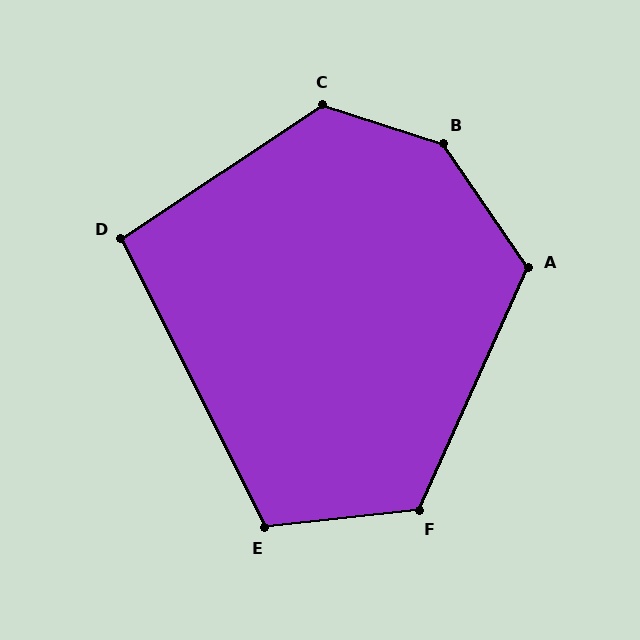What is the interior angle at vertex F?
Approximately 120 degrees (obtuse).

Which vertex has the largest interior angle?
B, at approximately 142 degrees.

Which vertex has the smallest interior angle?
D, at approximately 97 degrees.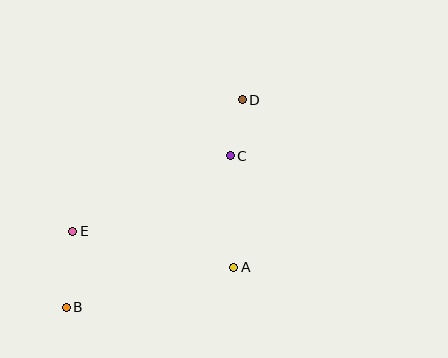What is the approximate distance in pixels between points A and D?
The distance between A and D is approximately 168 pixels.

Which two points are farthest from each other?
Points B and D are farthest from each other.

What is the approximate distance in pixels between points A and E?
The distance between A and E is approximately 165 pixels.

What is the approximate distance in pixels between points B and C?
The distance between B and C is approximately 223 pixels.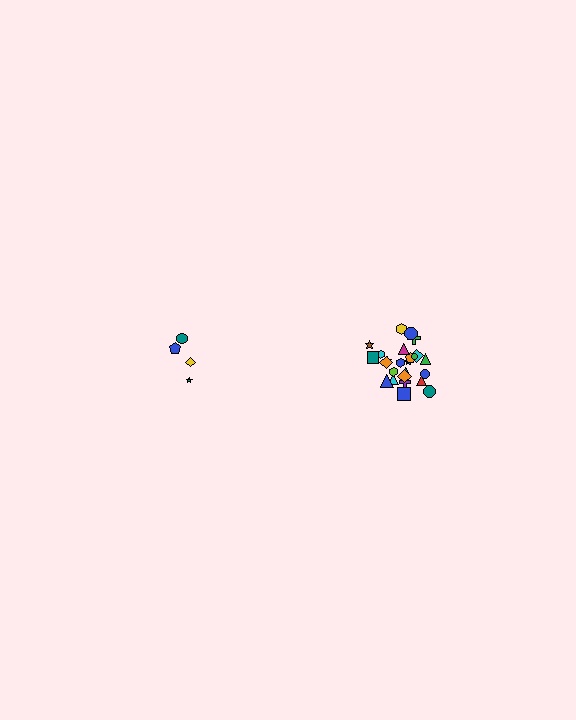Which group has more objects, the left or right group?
The right group.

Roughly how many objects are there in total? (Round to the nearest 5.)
Roughly 30 objects in total.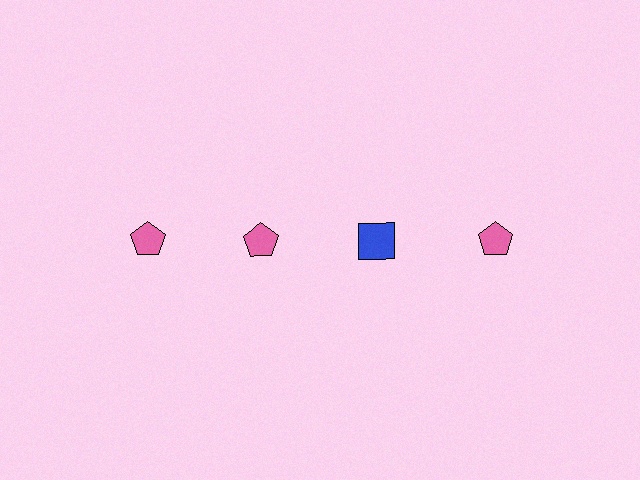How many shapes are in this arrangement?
There are 4 shapes arranged in a grid pattern.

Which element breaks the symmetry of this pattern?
The blue square in the top row, center column breaks the symmetry. All other shapes are pink pentagons.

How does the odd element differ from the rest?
It differs in both color (blue instead of pink) and shape (square instead of pentagon).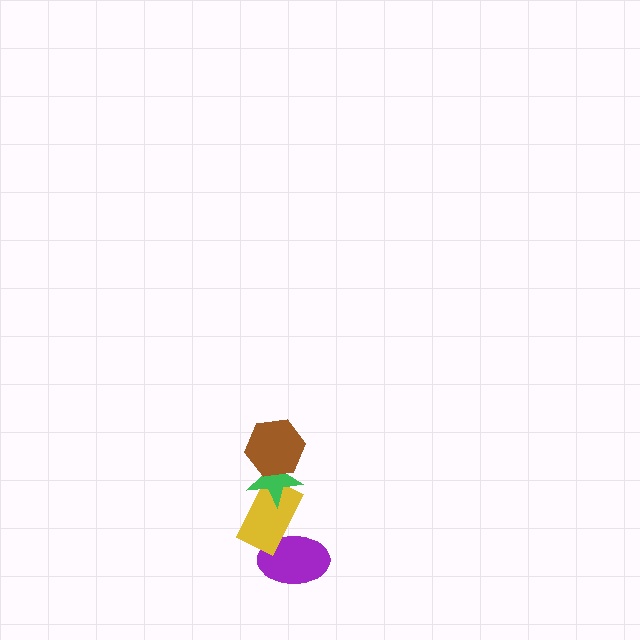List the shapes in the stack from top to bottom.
From top to bottom: the brown hexagon, the green star, the yellow rectangle, the purple ellipse.